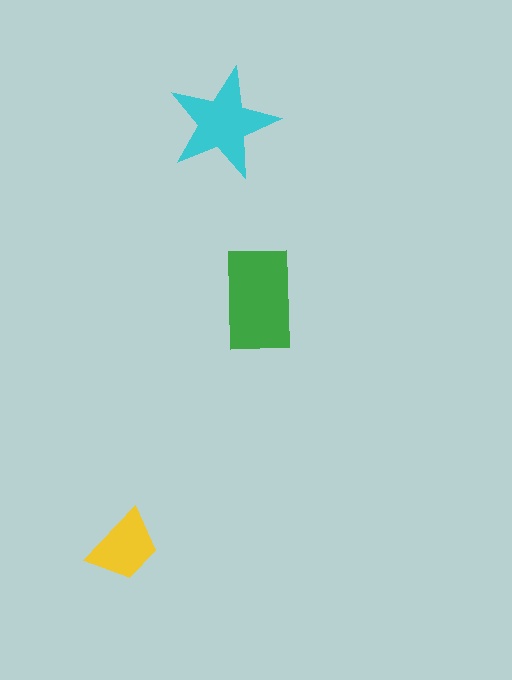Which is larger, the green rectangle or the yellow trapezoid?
The green rectangle.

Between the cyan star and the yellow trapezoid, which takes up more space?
The cyan star.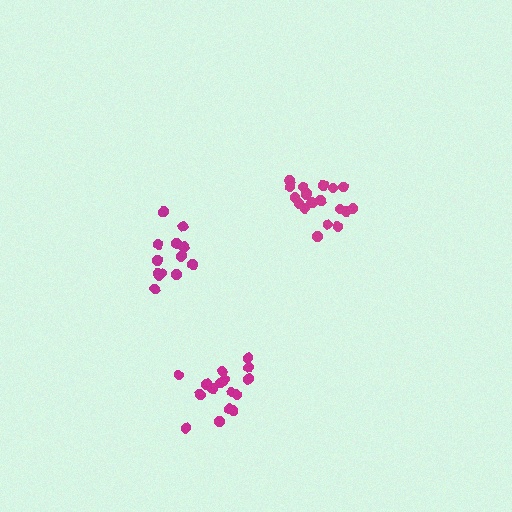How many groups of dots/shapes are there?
There are 3 groups.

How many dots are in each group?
Group 1: 18 dots, Group 2: 13 dots, Group 3: 17 dots (48 total).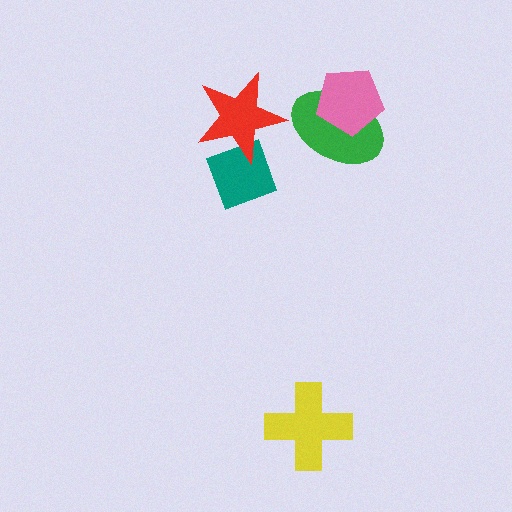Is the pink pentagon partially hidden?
No, no other shape covers it.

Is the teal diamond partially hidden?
Yes, it is partially covered by another shape.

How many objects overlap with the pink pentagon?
1 object overlaps with the pink pentagon.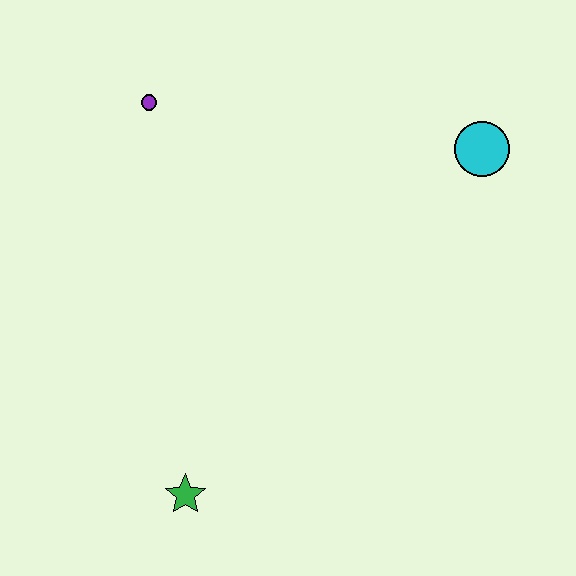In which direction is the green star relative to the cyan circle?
The green star is below the cyan circle.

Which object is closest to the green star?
The purple circle is closest to the green star.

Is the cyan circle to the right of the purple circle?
Yes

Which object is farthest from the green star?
The cyan circle is farthest from the green star.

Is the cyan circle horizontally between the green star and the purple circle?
No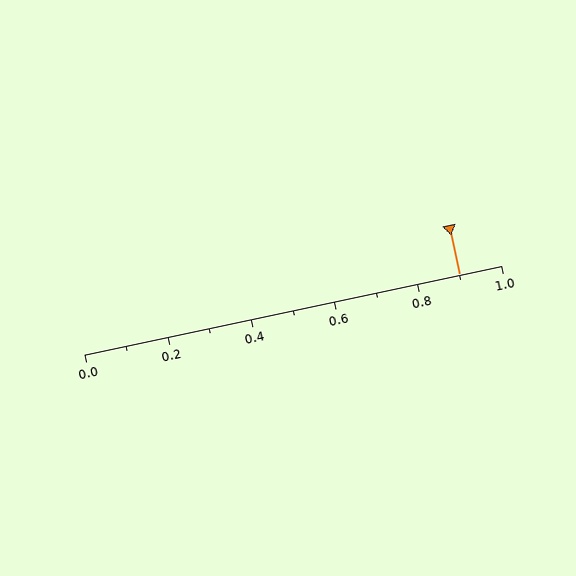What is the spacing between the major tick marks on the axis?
The major ticks are spaced 0.2 apart.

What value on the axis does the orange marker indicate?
The marker indicates approximately 0.9.